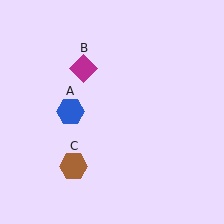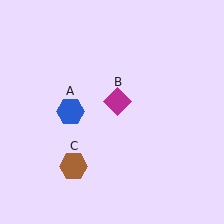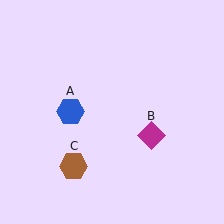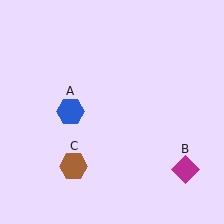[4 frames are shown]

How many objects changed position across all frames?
1 object changed position: magenta diamond (object B).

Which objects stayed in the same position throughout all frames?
Blue hexagon (object A) and brown hexagon (object C) remained stationary.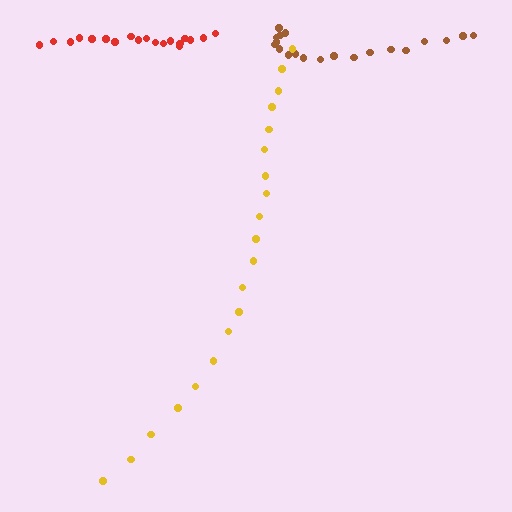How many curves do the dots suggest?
There are 3 distinct paths.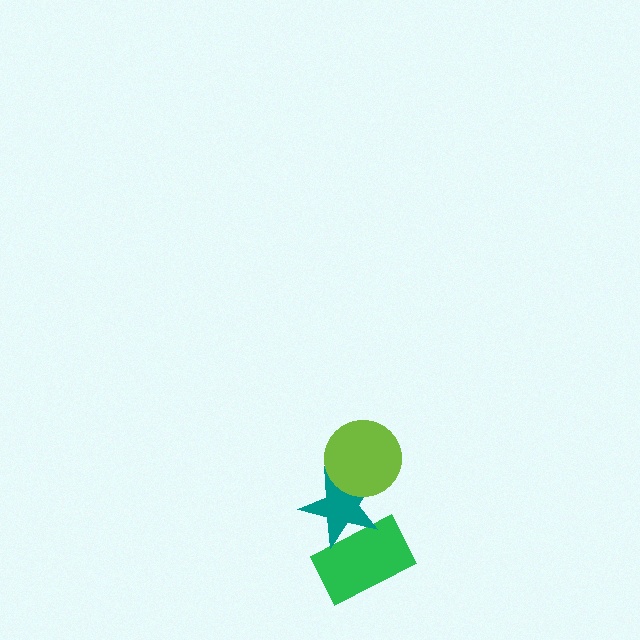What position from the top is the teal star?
The teal star is 2nd from the top.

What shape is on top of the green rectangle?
The teal star is on top of the green rectangle.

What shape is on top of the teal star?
The lime circle is on top of the teal star.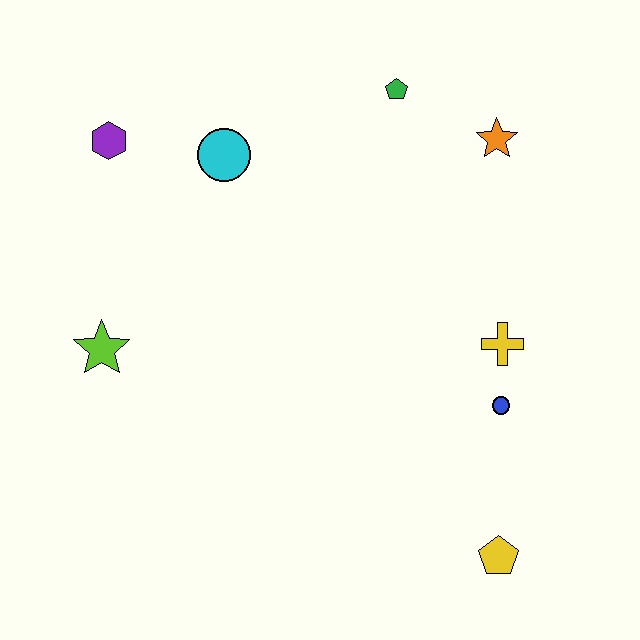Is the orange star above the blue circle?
Yes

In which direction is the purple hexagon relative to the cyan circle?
The purple hexagon is to the left of the cyan circle.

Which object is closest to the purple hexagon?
The cyan circle is closest to the purple hexagon.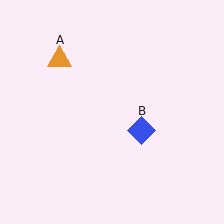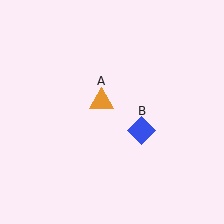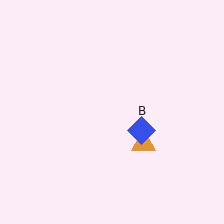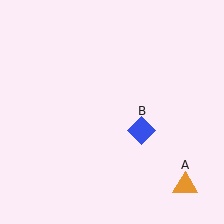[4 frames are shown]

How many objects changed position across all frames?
1 object changed position: orange triangle (object A).